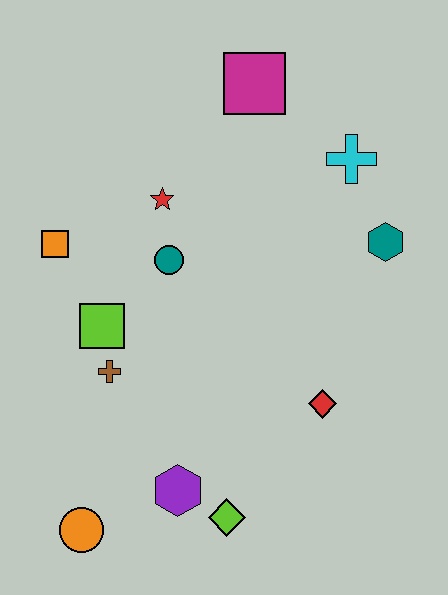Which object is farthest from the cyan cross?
The orange circle is farthest from the cyan cross.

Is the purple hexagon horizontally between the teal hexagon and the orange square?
Yes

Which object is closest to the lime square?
The brown cross is closest to the lime square.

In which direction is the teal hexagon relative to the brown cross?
The teal hexagon is to the right of the brown cross.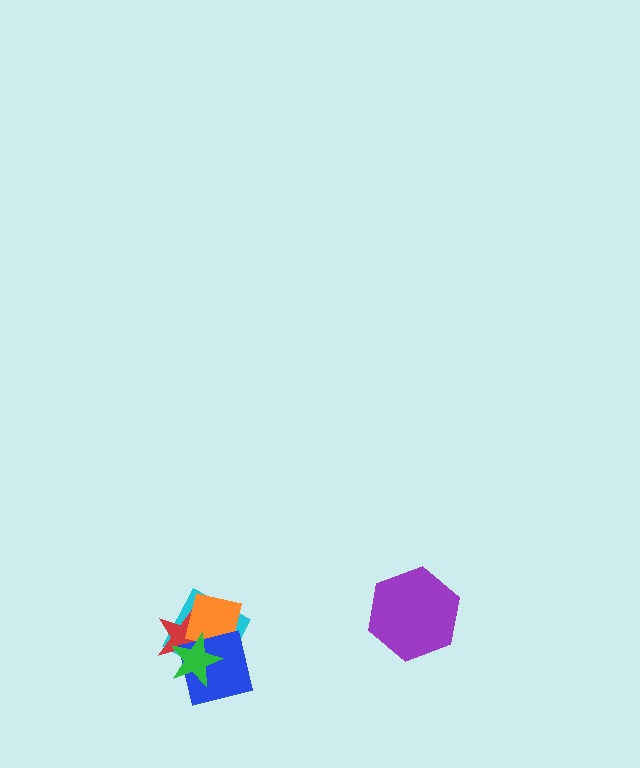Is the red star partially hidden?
Yes, it is partially covered by another shape.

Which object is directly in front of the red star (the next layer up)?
The orange square is directly in front of the red star.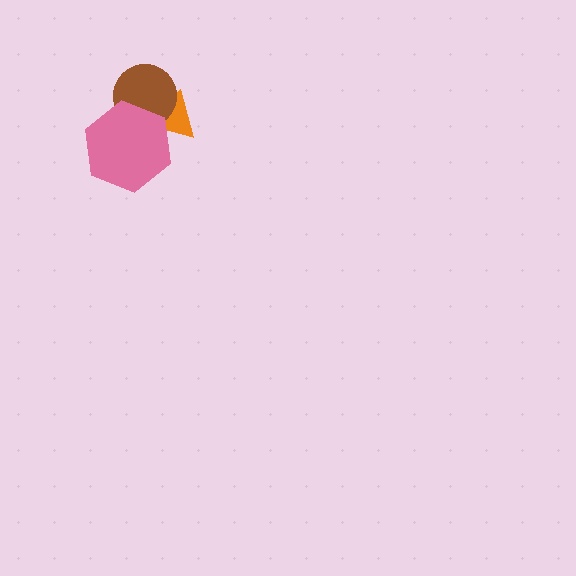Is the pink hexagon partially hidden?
No, no other shape covers it.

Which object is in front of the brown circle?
The pink hexagon is in front of the brown circle.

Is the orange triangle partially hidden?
Yes, it is partially covered by another shape.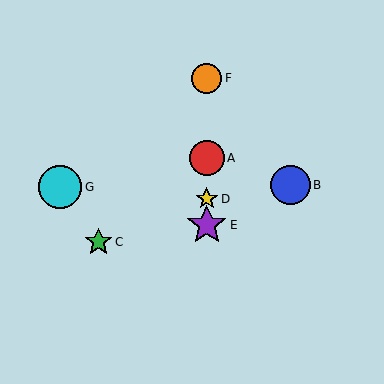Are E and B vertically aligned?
No, E is at x≈207 and B is at x≈290.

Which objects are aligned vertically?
Objects A, D, E, F are aligned vertically.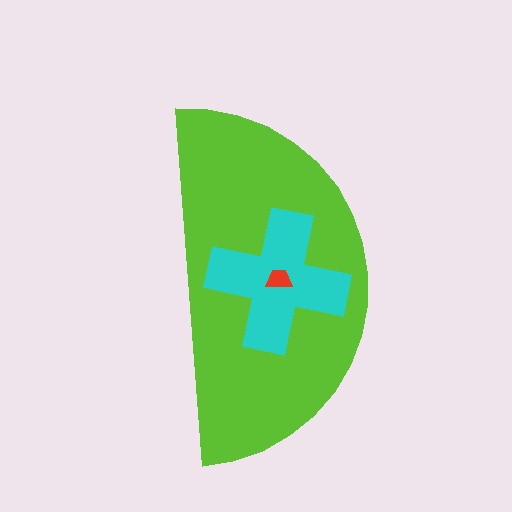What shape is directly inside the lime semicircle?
The cyan cross.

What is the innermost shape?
The red trapezoid.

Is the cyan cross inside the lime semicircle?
Yes.